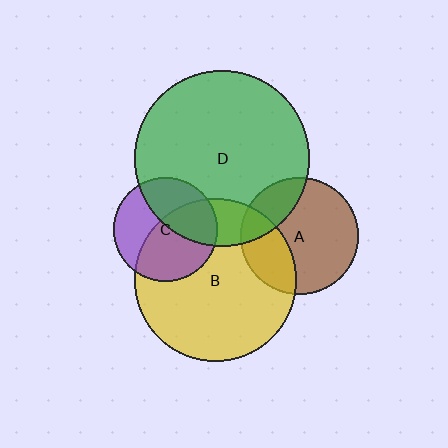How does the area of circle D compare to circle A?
Approximately 2.2 times.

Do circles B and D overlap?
Yes.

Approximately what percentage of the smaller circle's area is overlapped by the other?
Approximately 20%.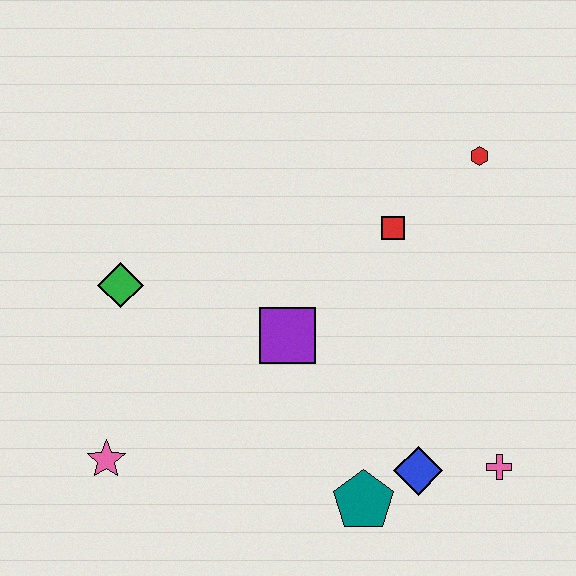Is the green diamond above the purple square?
Yes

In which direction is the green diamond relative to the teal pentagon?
The green diamond is to the left of the teal pentagon.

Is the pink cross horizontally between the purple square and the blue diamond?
No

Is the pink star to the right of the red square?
No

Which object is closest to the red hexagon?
The red square is closest to the red hexagon.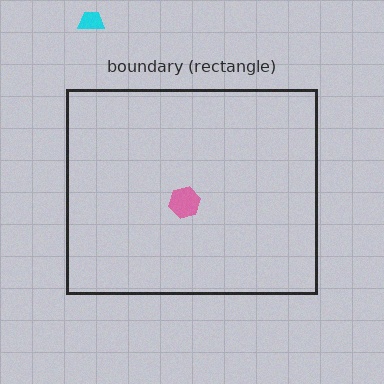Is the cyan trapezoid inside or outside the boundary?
Outside.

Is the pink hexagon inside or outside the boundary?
Inside.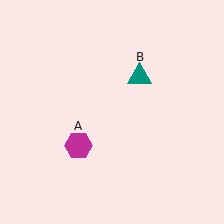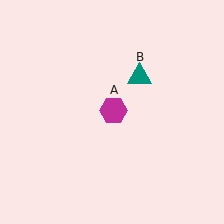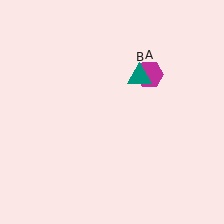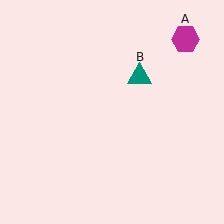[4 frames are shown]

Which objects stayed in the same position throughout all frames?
Teal triangle (object B) remained stationary.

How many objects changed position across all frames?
1 object changed position: magenta hexagon (object A).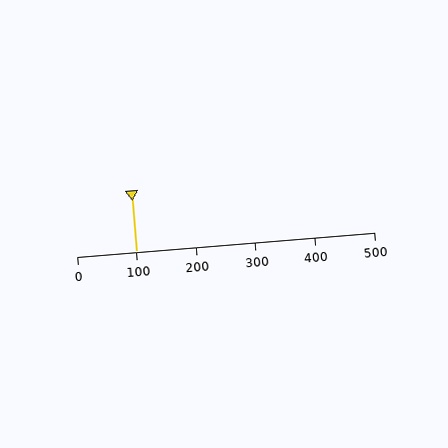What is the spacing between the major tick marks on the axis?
The major ticks are spaced 100 apart.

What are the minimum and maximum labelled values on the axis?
The axis runs from 0 to 500.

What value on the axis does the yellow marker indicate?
The marker indicates approximately 100.